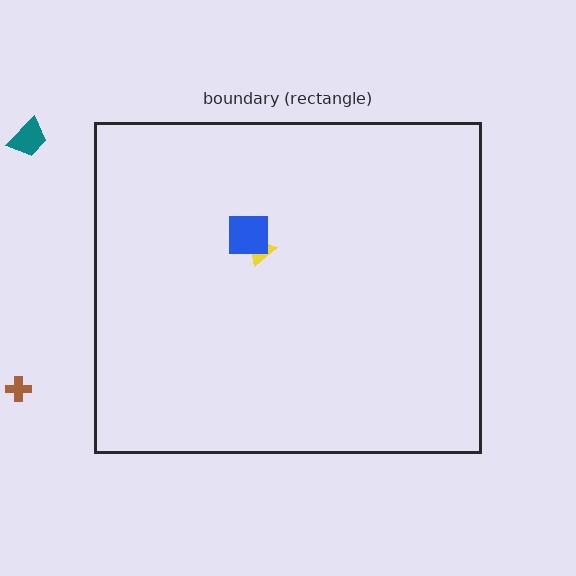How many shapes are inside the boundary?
2 inside, 2 outside.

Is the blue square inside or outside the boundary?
Inside.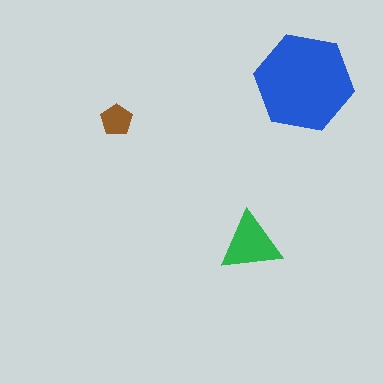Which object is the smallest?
The brown pentagon.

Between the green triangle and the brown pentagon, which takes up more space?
The green triangle.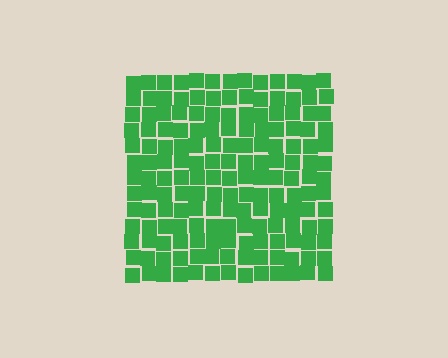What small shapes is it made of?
It is made of small squares.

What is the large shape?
The large shape is a square.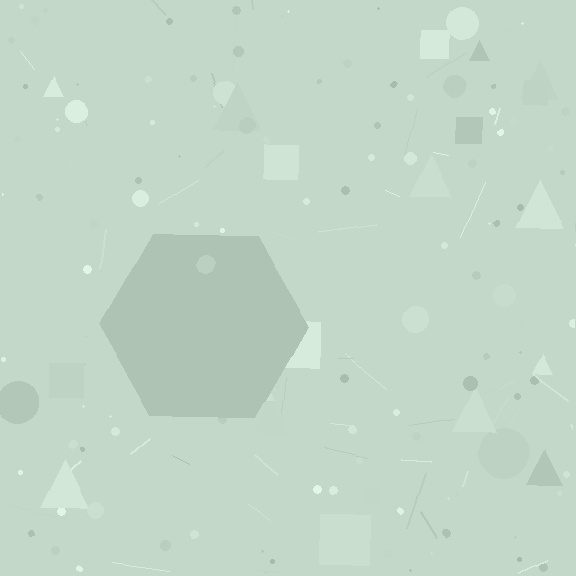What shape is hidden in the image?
A hexagon is hidden in the image.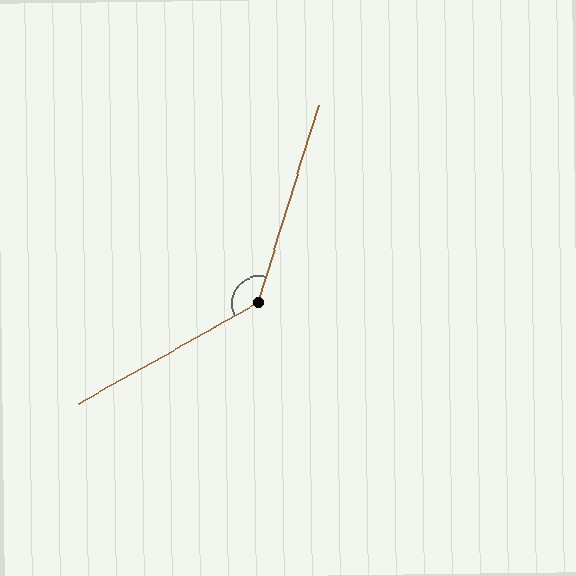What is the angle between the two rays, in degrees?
Approximately 136 degrees.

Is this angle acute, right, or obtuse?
It is obtuse.